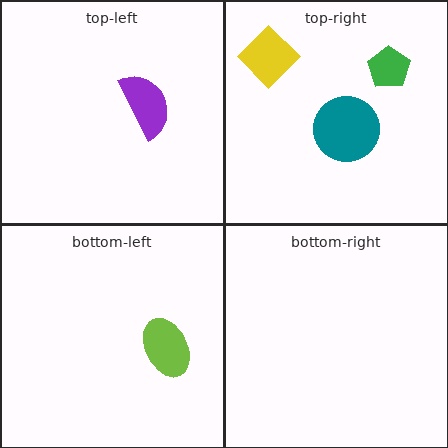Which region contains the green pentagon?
The top-right region.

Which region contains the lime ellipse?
The bottom-left region.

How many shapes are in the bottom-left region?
1.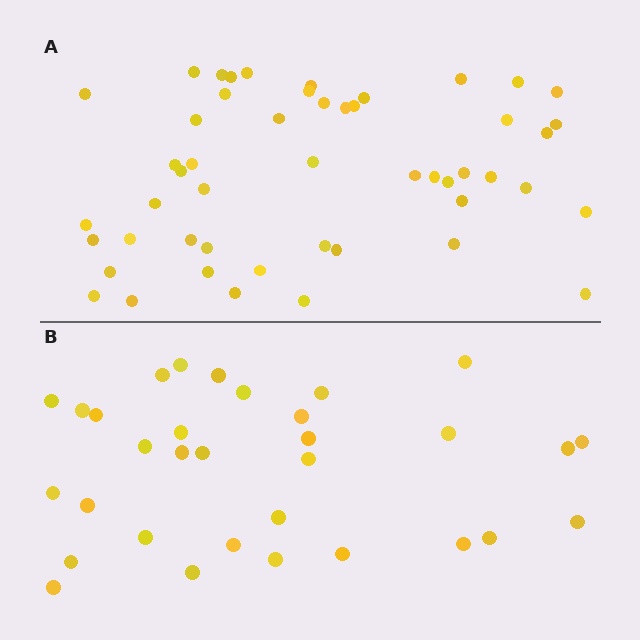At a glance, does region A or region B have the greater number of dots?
Region A (the top region) has more dots.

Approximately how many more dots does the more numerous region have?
Region A has approximately 20 more dots than region B.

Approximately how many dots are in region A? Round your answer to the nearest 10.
About 50 dots.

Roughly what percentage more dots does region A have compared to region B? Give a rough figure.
About 55% more.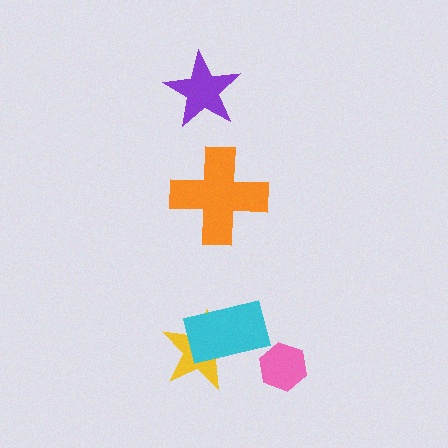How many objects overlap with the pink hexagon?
0 objects overlap with the pink hexagon.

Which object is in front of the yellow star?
The cyan rectangle is in front of the yellow star.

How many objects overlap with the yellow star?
1 object overlaps with the yellow star.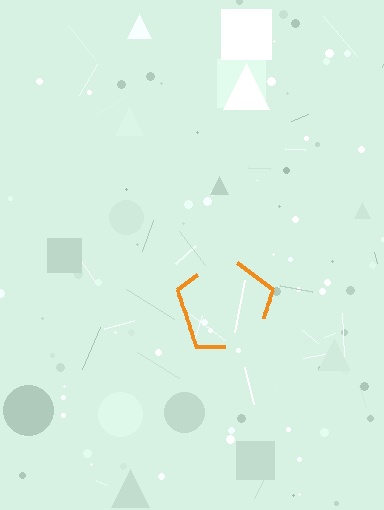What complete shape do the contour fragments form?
The contour fragments form a pentagon.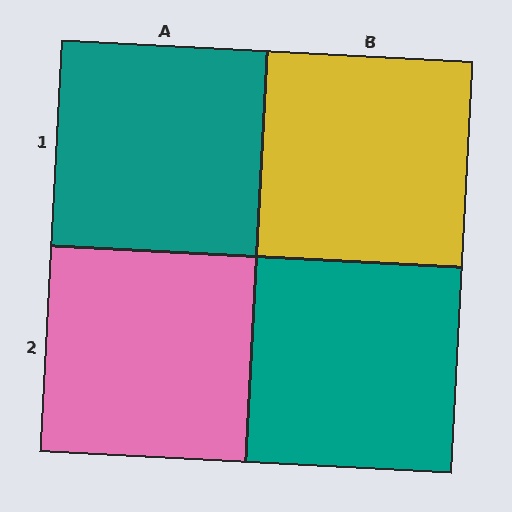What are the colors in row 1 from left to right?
Teal, yellow.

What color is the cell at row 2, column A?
Pink.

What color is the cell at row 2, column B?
Teal.